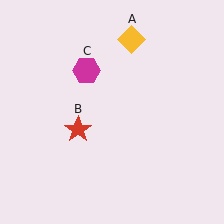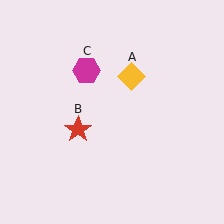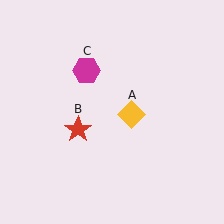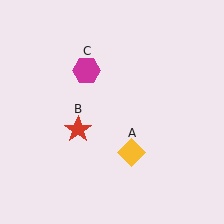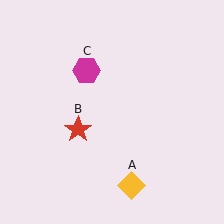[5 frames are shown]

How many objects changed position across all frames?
1 object changed position: yellow diamond (object A).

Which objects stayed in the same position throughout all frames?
Red star (object B) and magenta hexagon (object C) remained stationary.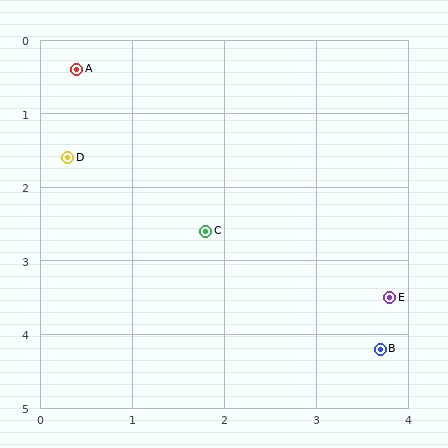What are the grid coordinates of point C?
Point C is at approximately (1.8, 2.6).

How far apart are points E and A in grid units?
Points E and A are about 4.6 grid units apart.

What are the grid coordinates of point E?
Point E is at approximately (3.8, 3.5).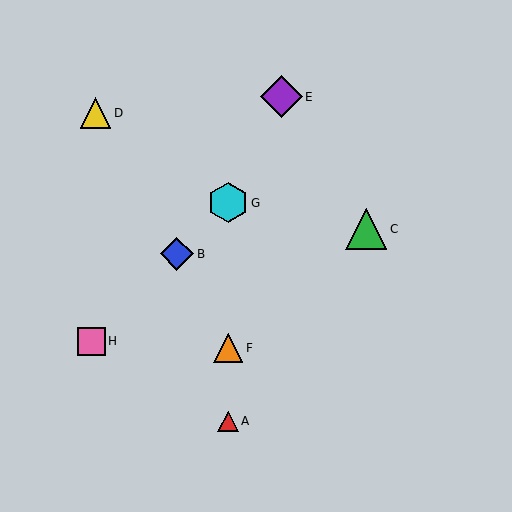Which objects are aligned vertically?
Objects A, F, G are aligned vertically.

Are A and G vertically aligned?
Yes, both are at x≈228.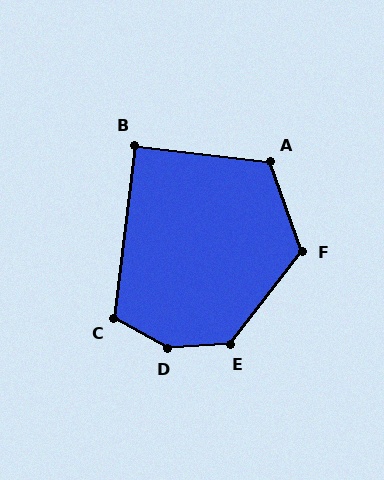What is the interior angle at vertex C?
Approximately 112 degrees (obtuse).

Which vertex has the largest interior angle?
D, at approximately 148 degrees.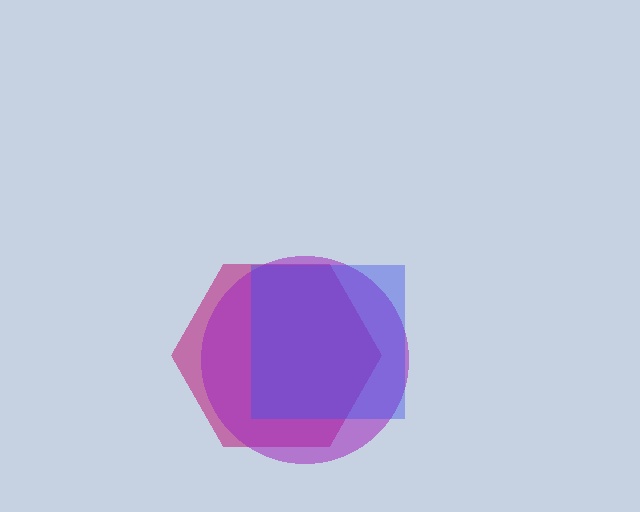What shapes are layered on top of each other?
The layered shapes are: a magenta hexagon, a purple circle, a blue square.